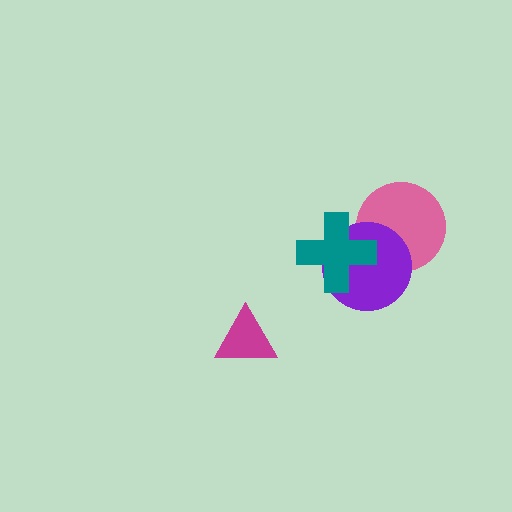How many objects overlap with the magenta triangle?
0 objects overlap with the magenta triangle.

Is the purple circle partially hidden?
Yes, it is partially covered by another shape.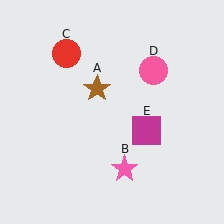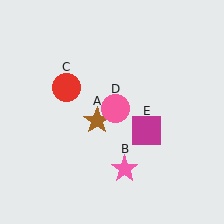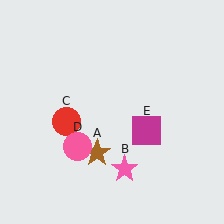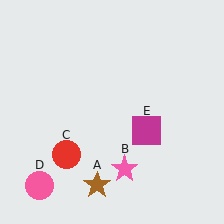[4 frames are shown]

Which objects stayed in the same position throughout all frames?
Pink star (object B) and magenta square (object E) remained stationary.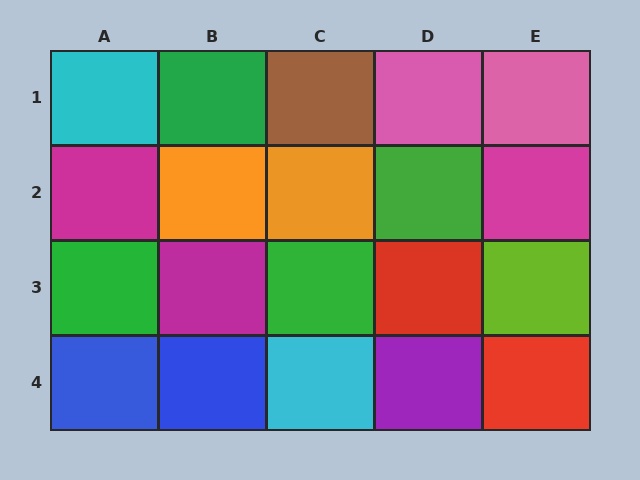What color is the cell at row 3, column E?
Lime.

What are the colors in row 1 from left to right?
Cyan, green, brown, pink, pink.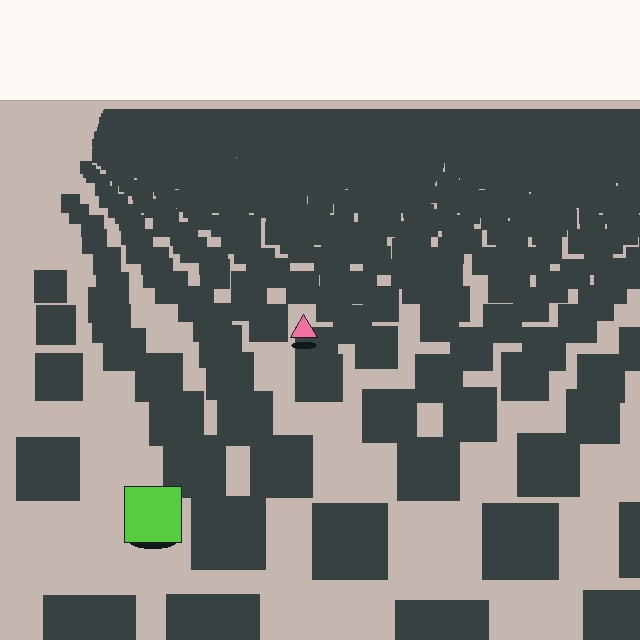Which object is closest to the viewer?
The lime square is closest. The texture marks near it are larger and more spread out.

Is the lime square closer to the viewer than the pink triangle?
Yes. The lime square is closer — you can tell from the texture gradient: the ground texture is coarser near it.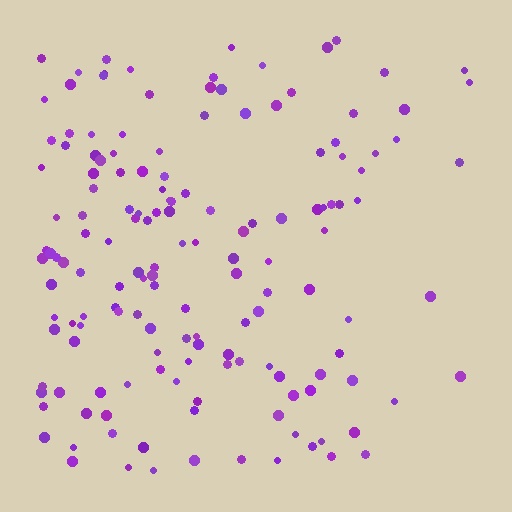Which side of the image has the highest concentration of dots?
The left.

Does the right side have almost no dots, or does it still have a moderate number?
Still a moderate number, just noticeably fewer than the left.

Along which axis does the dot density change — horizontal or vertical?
Horizontal.